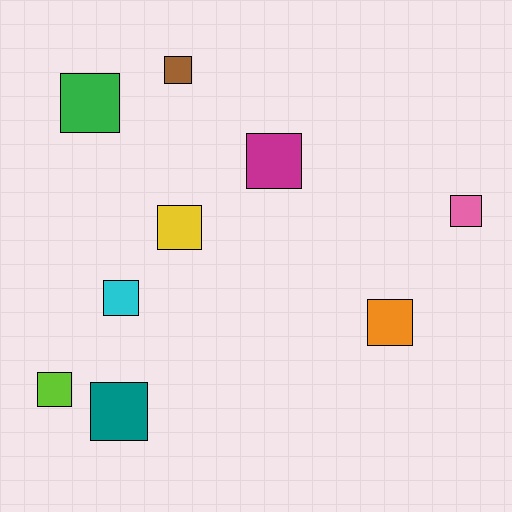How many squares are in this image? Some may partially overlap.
There are 9 squares.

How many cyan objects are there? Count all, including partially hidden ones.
There is 1 cyan object.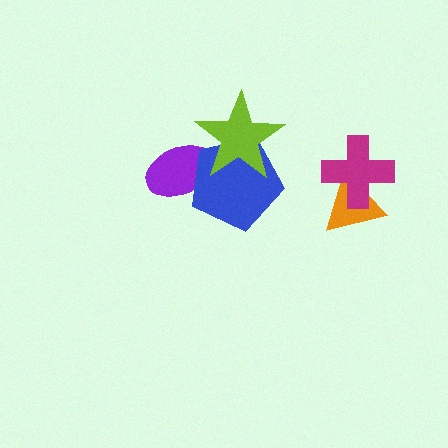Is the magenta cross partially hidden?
No, no other shape covers it.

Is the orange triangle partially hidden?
Yes, it is partially covered by another shape.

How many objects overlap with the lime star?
2 objects overlap with the lime star.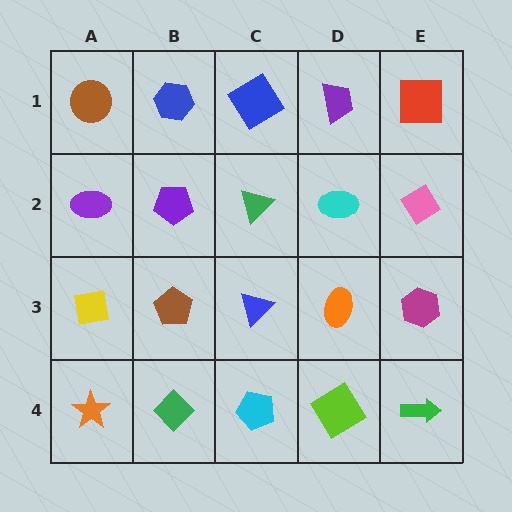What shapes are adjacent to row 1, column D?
A cyan ellipse (row 2, column D), a blue diamond (row 1, column C), a red square (row 1, column E).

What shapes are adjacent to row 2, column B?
A blue hexagon (row 1, column B), a brown pentagon (row 3, column B), a purple ellipse (row 2, column A), a green triangle (row 2, column C).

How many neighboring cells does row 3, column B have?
4.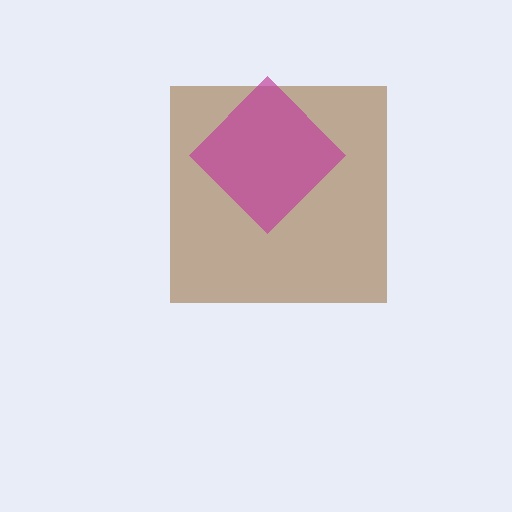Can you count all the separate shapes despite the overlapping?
Yes, there are 2 separate shapes.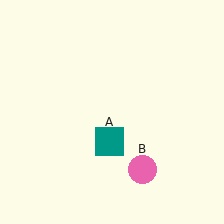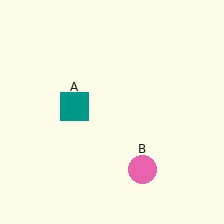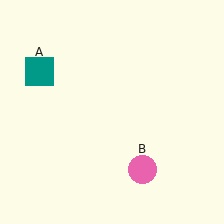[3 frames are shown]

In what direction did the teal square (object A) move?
The teal square (object A) moved up and to the left.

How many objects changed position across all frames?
1 object changed position: teal square (object A).